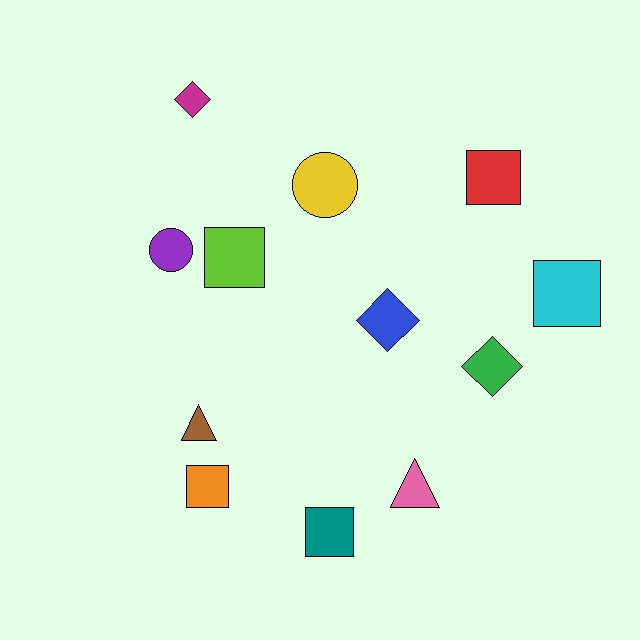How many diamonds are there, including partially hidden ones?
There are 3 diamonds.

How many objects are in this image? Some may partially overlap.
There are 12 objects.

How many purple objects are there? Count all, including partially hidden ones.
There is 1 purple object.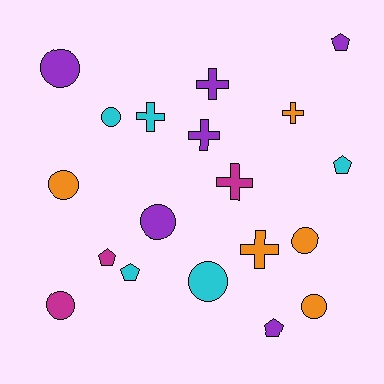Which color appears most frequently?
Purple, with 6 objects.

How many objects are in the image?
There are 19 objects.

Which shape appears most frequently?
Circle, with 8 objects.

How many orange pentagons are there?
There are no orange pentagons.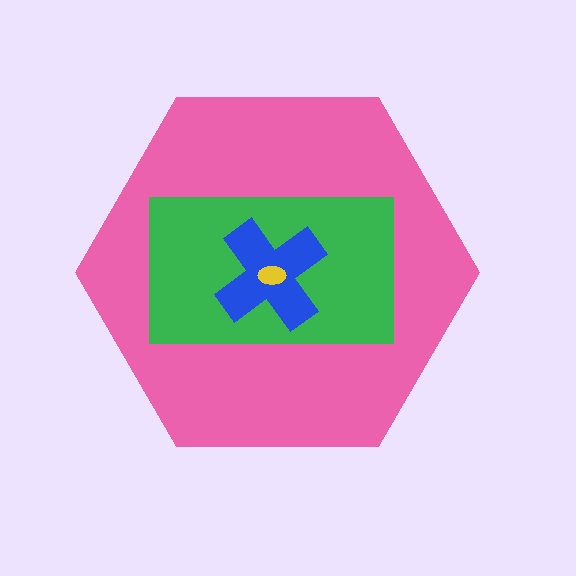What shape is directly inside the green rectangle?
The blue cross.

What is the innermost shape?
The yellow ellipse.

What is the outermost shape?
The pink hexagon.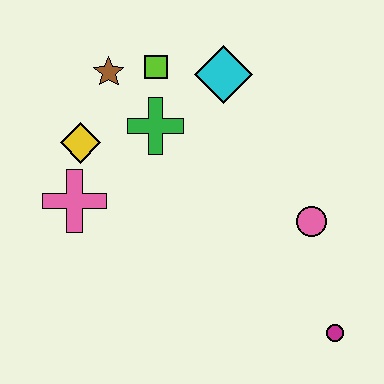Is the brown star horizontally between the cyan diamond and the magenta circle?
No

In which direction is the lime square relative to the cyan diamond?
The lime square is to the left of the cyan diamond.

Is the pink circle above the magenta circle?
Yes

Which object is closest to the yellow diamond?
The pink cross is closest to the yellow diamond.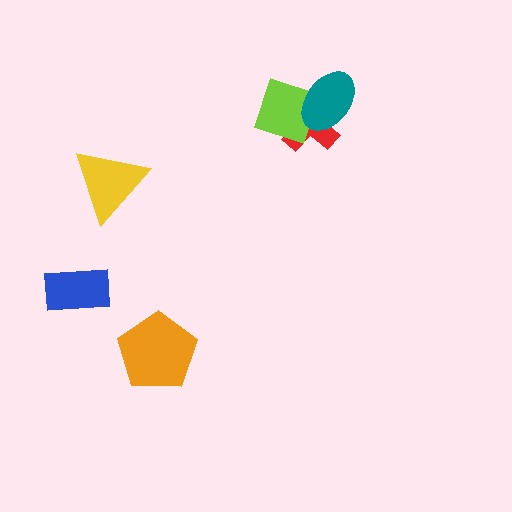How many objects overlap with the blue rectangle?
0 objects overlap with the blue rectangle.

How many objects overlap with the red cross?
2 objects overlap with the red cross.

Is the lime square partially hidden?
Yes, it is partially covered by another shape.